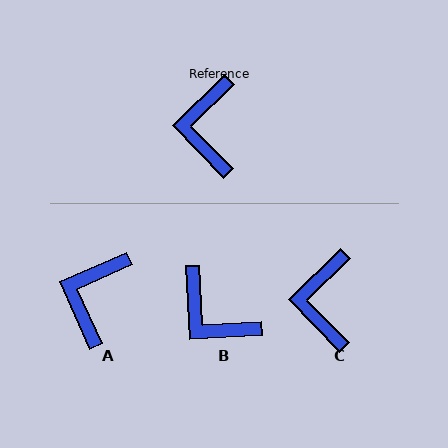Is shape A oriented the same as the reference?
No, it is off by about 20 degrees.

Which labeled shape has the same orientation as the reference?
C.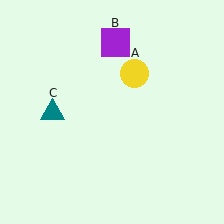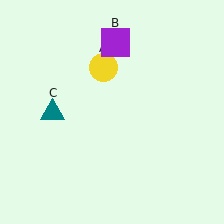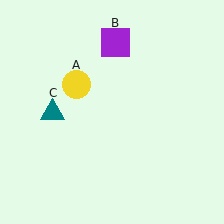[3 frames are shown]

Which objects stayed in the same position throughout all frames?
Purple square (object B) and teal triangle (object C) remained stationary.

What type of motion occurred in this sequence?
The yellow circle (object A) rotated counterclockwise around the center of the scene.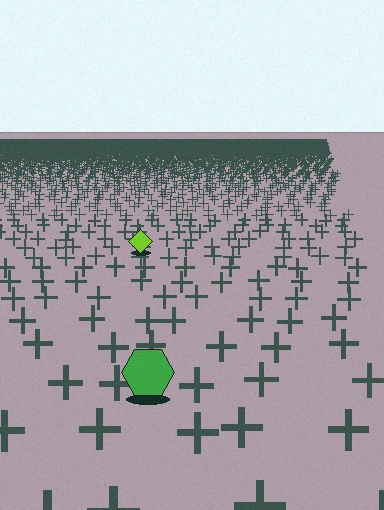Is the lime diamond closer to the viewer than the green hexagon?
No. The green hexagon is closer — you can tell from the texture gradient: the ground texture is coarser near it.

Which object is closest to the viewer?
The green hexagon is closest. The texture marks near it are larger and more spread out.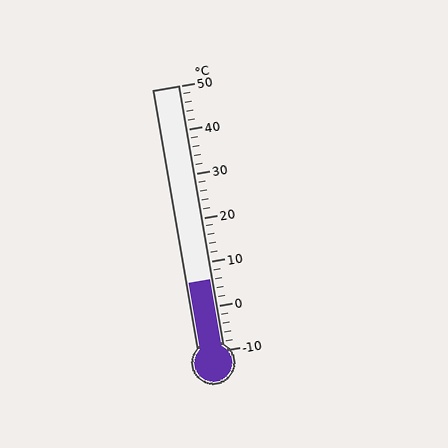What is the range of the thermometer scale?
The thermometer scale ranges from -10°C to 50°C.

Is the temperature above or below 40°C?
The temperature is below 40°C.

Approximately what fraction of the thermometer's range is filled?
The thermometer is filled to approximately 25% of its range.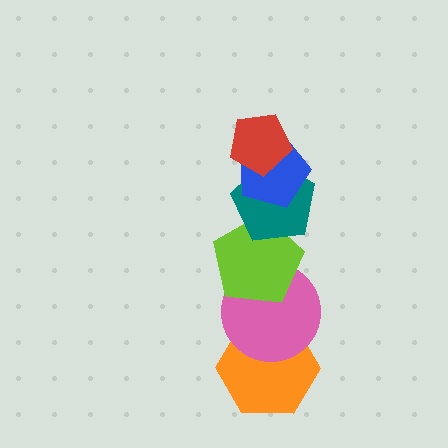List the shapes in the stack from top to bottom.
From top to bottom: the red pentagon, the blue pentagon, the teal pentagon, the lime pentagon, the pink circle, the orange hexagon.